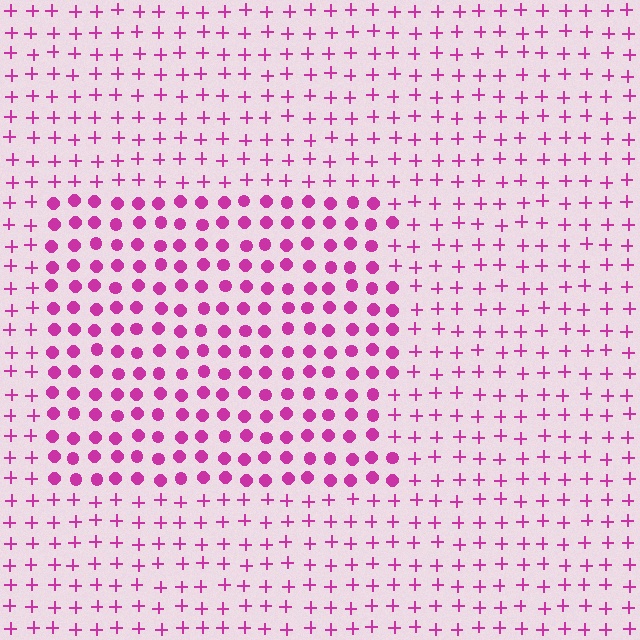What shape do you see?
I see a rectangle.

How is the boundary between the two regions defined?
The boundary is defined by a change in element shape: circles inside vs. plus signs outside. All elements share the same color and spacing.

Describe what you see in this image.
The image is filled with small magenta elements arranged in a uniform grid. A rectangle-shaped region contains circles, while the surrounding area contains plus signs. The boundary is defined purely by the change in element shape.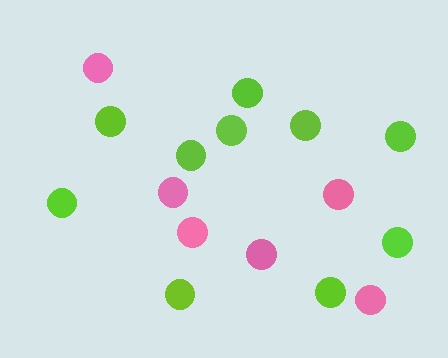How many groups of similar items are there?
There are 2 groups: one group of lime circles (10) and one group of pink circles (6).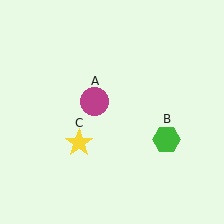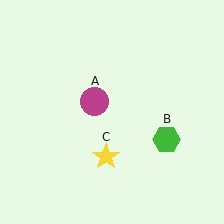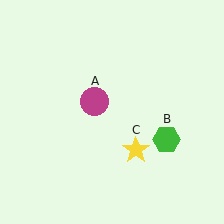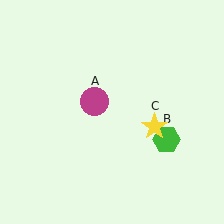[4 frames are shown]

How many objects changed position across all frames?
1 object changed position: yellow star (object C).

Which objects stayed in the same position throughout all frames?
Magenta circle (object A) and green hexagon (object B) remained stationary.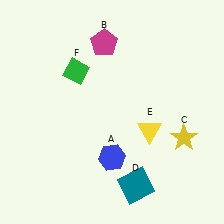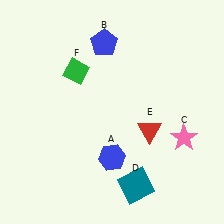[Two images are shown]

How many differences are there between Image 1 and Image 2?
There are 3 differences between the two images.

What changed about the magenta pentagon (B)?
In Image 1, B is magenta. In Image 2, it changed to blue.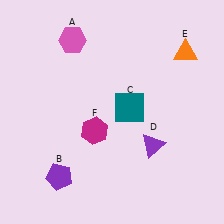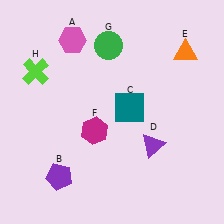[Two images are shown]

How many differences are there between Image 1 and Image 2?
There are 2 differences between the two images.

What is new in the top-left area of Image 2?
A lime cross (H) was added in the top-left area of Image 2.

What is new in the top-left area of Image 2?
A green circle (G) was added in the top-left area of Image 2.